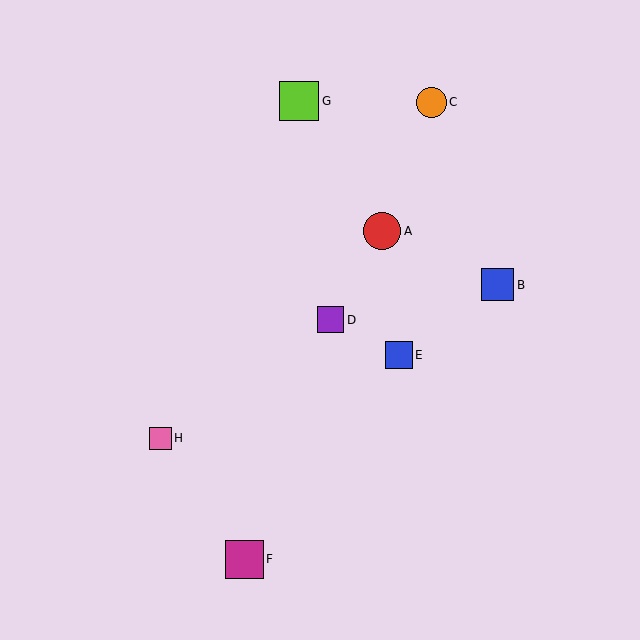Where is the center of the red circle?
The center of the red circle is at (382, 231).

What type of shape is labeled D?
Shape D is a purple square.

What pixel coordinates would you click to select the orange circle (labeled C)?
Click at (431, 102) to select the orange circle C.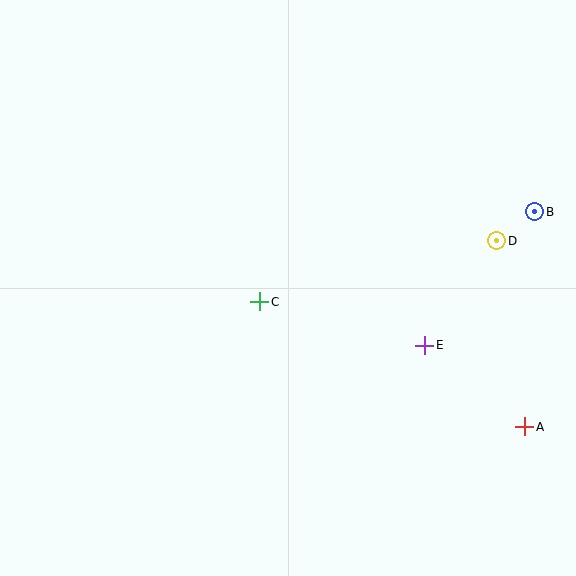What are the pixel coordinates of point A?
Point A is at (525, 427).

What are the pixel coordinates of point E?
Point E is at (425, 345).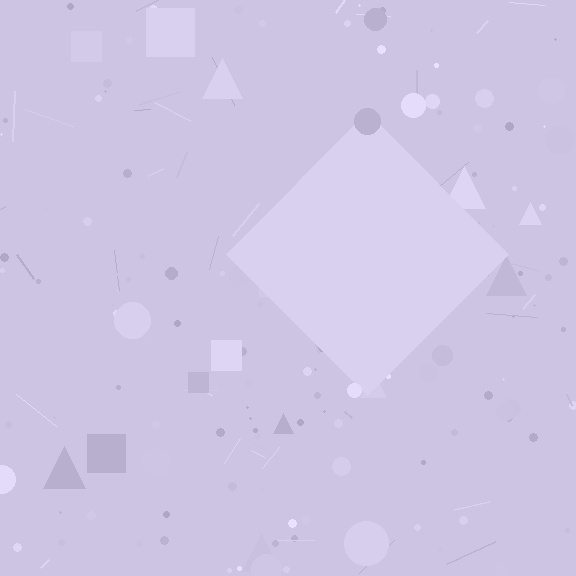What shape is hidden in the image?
A diamond is hidden in the image.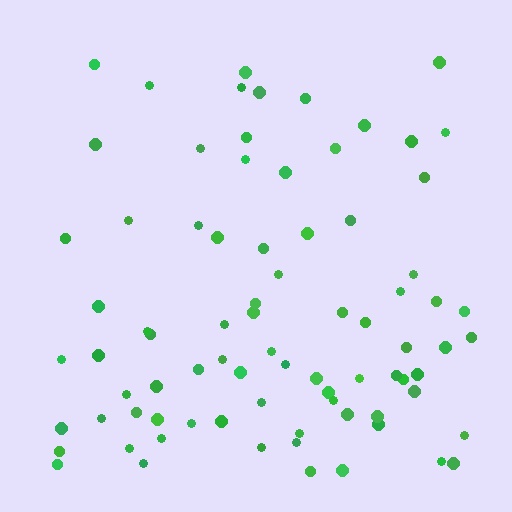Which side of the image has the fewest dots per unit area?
The top.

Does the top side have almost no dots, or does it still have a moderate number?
Still a moderate number, just noticeably fewer than the bottom.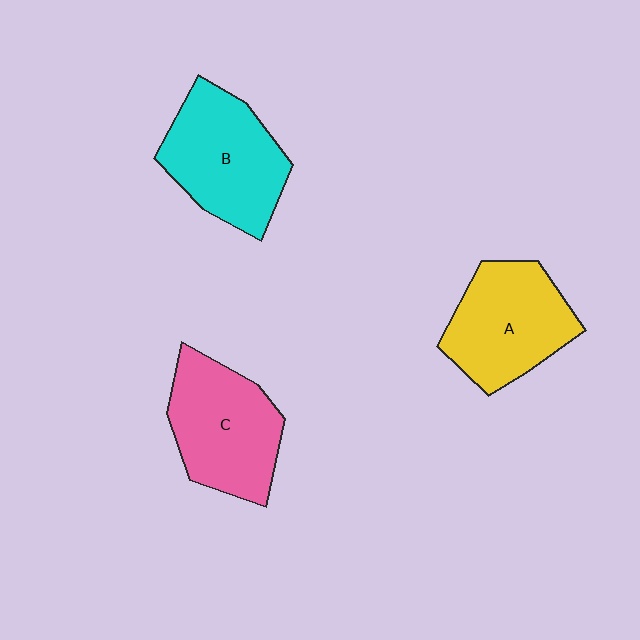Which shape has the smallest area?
Shape A (yellow).